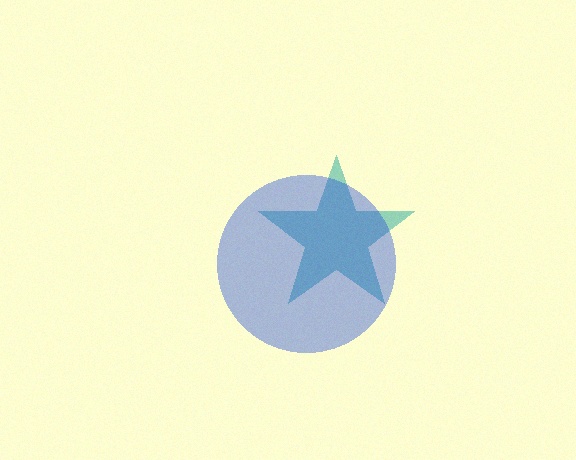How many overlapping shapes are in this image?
There are 2 overlapping shapes in the image.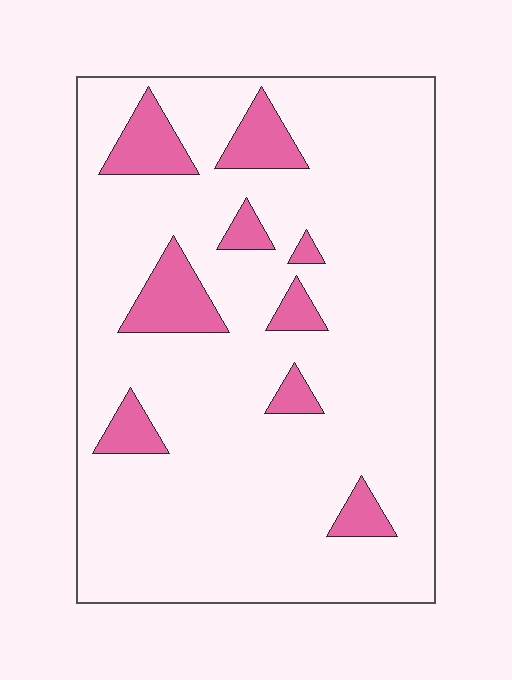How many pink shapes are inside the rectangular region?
9.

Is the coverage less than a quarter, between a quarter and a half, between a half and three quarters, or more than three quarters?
Less than a quarter.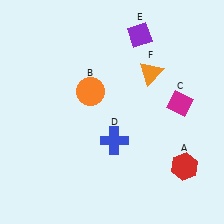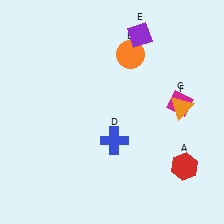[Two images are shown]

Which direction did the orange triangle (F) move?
The orange triangle (F) moved down.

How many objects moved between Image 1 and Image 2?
2 objects moved between the two images.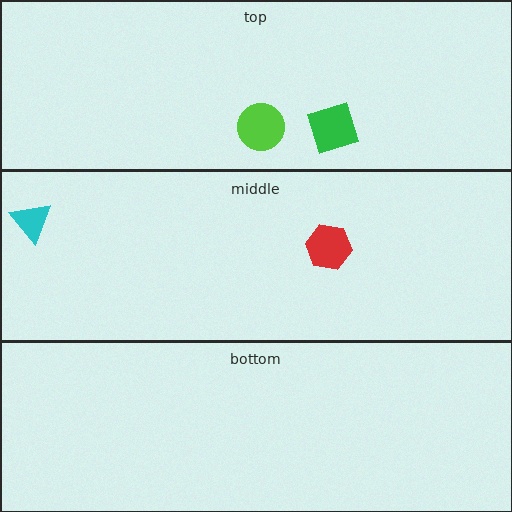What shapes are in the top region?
The lime circle, the green diamond.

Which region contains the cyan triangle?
The middle region.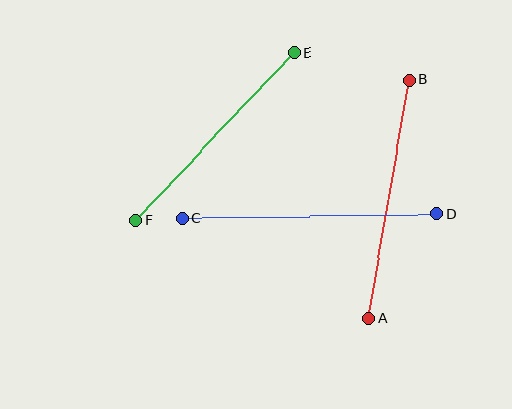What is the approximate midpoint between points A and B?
The midpoint is at approximately (389, 199) pixels.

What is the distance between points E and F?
The distance is approximately 231 pixels.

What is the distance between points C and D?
The distance is approximately 254 pixels.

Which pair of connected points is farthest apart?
Points C and D are farthest apart.